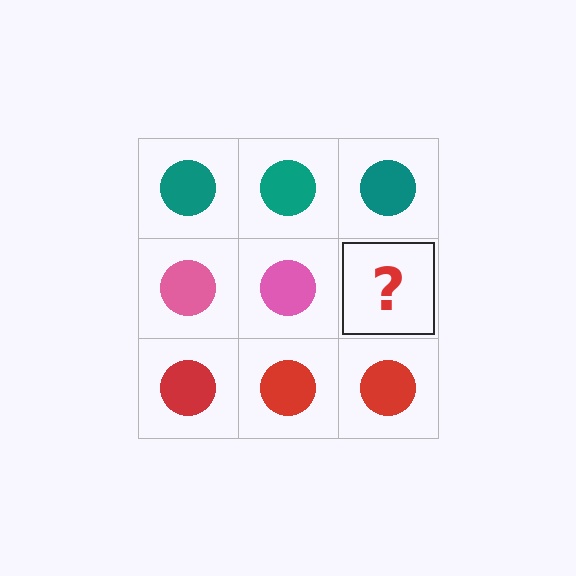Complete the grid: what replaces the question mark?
The question mark should be replaced with a pink circle.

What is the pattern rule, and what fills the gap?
The rule is that each row has a consistent color. The gap should be filled with a pink circle.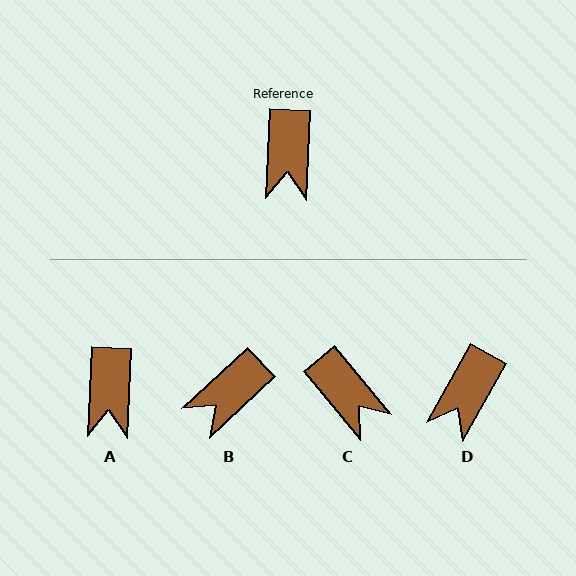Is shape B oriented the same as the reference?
No, it is off by about 44 degrees.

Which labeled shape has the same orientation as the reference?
A.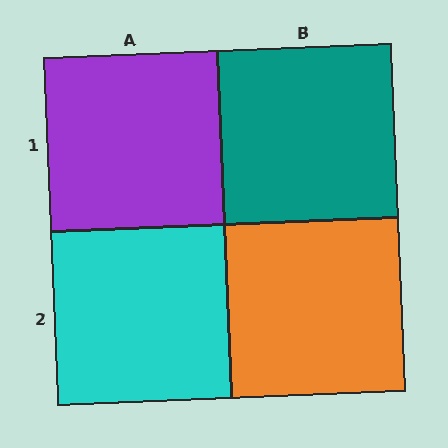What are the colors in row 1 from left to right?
Purple, teal.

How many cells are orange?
1 cell is orange.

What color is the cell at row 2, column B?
Orange.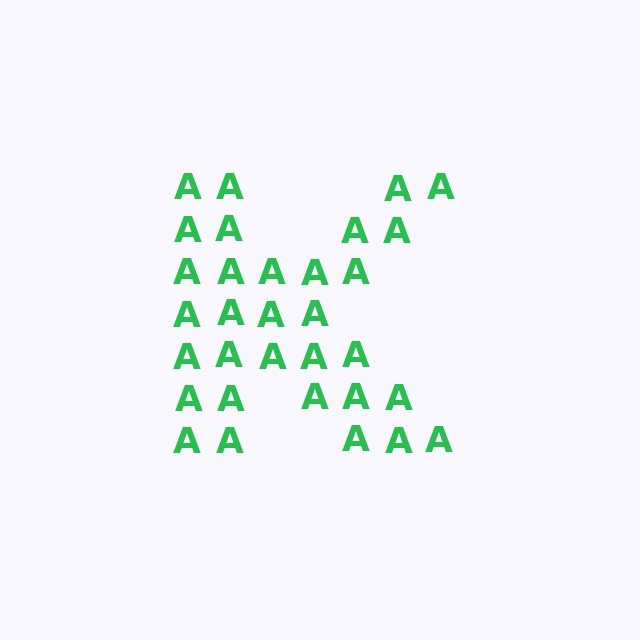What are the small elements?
The small elements are letter A's.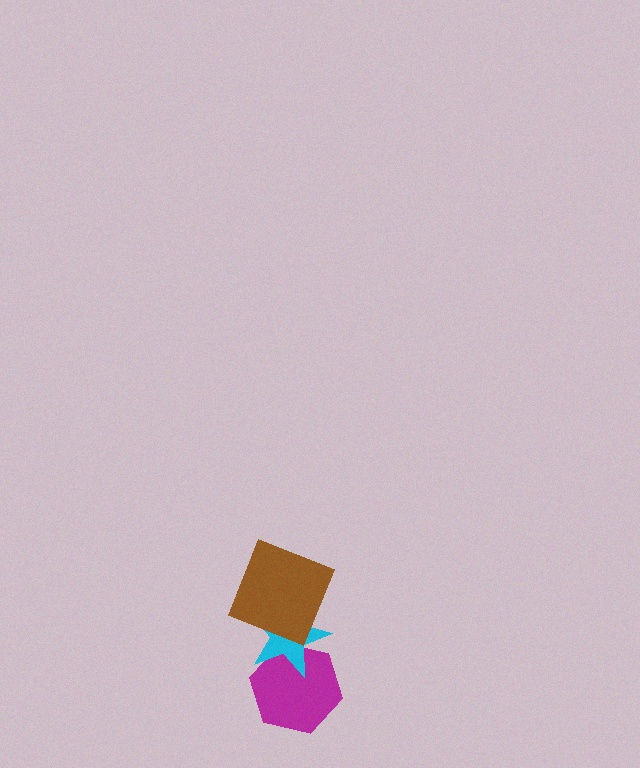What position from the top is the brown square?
The brown square is 1st from the top.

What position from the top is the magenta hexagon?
The magenta hexagon is 3rd from the top.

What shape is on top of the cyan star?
The brown square is on top of the cyan star.